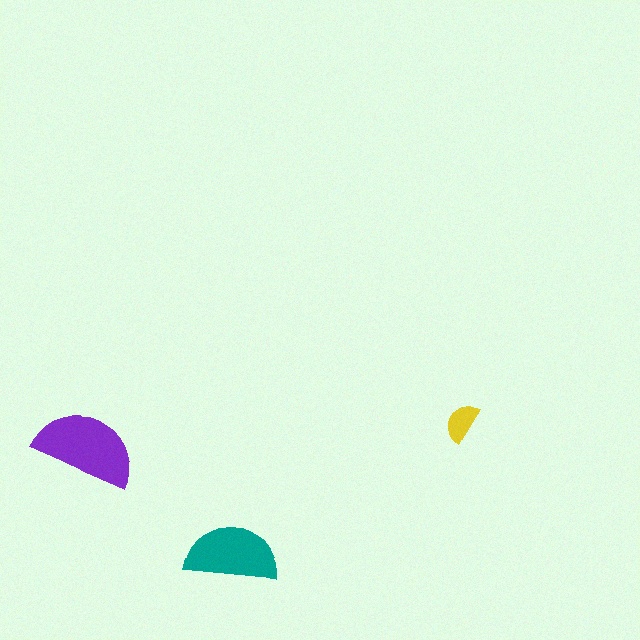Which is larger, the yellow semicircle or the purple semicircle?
The purple one.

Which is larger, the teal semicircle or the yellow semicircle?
The teal one.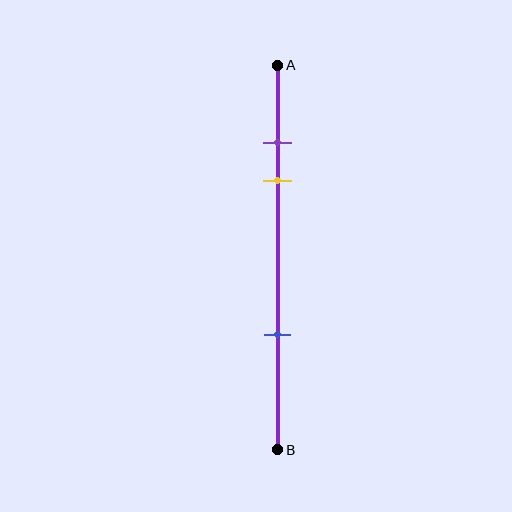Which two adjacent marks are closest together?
The purple and yellow marks are the closest adjacent pair.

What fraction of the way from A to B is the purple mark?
The purple mark is approximately 20% (0.2) of the way from A to B.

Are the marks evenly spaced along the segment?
No, the marks are not evenly spaced.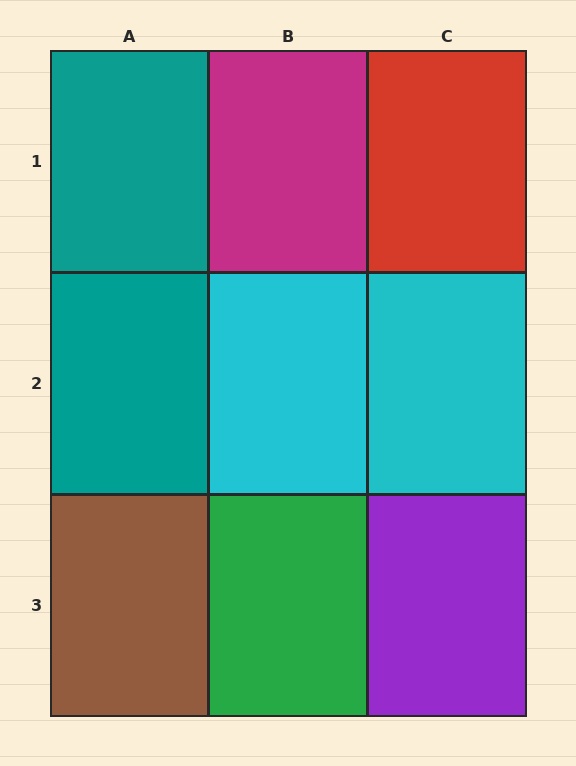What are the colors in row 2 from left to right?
Teal, cyan, cyan.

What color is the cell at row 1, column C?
Red.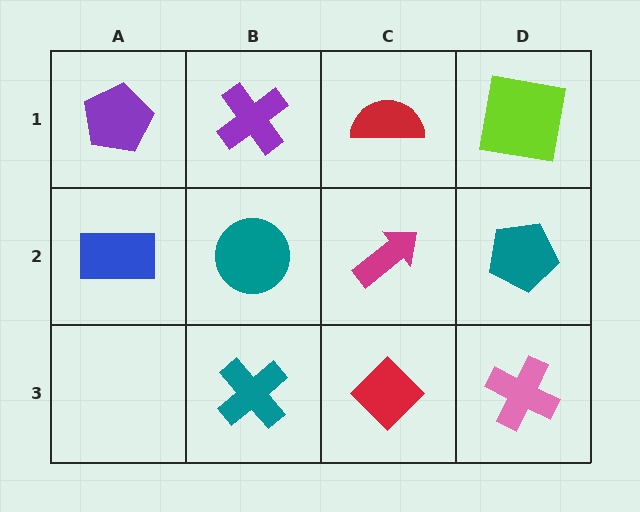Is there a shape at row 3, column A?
No, that cell is empty.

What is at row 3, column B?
A teal cross.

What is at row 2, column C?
A magenta arrow.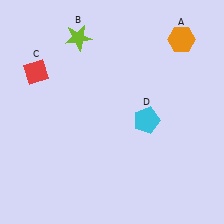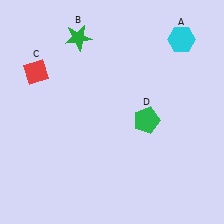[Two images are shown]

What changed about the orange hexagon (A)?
In Image 1, A is orange. In Image 2, it changed to cyan.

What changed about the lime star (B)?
In Image 1, B is lime. In Image 2, it changed to green.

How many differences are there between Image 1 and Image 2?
There are 3 differences between the two images.